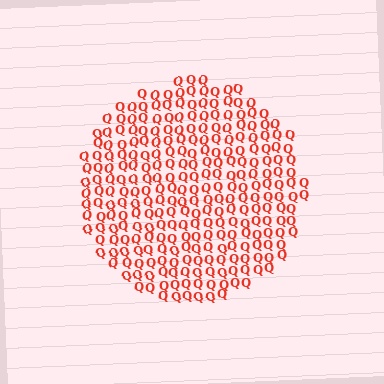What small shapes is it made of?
It is made of small letter Q's.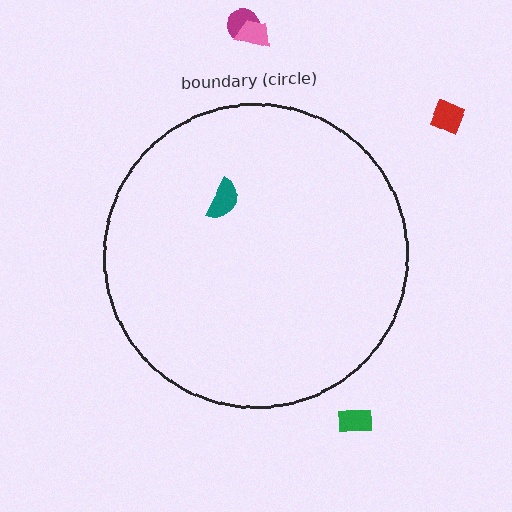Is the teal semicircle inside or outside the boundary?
Inside.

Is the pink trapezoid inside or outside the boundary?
Outside.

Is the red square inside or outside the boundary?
Outside.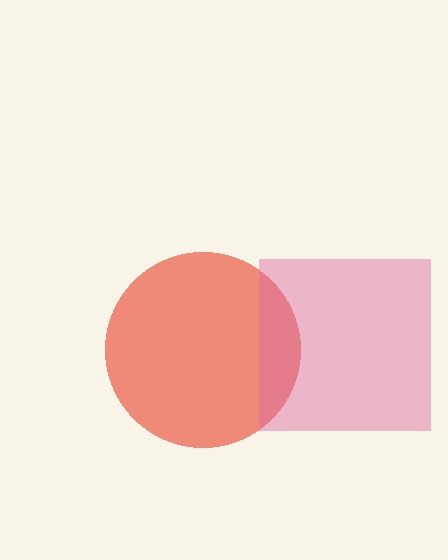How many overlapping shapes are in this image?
There are 2 overlapping shapes in the image.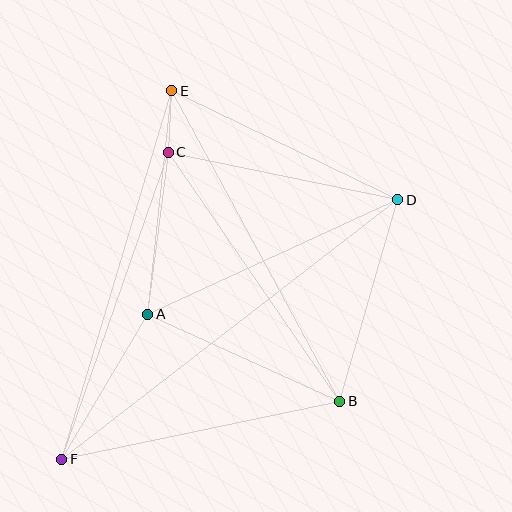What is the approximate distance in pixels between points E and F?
The distance between E and F is approximately 384 pixels.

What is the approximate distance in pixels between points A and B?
The distance between A and B is approximately 211 pixels.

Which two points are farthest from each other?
Points D and F are farthest from each other.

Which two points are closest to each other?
Points C and E are closest to each other.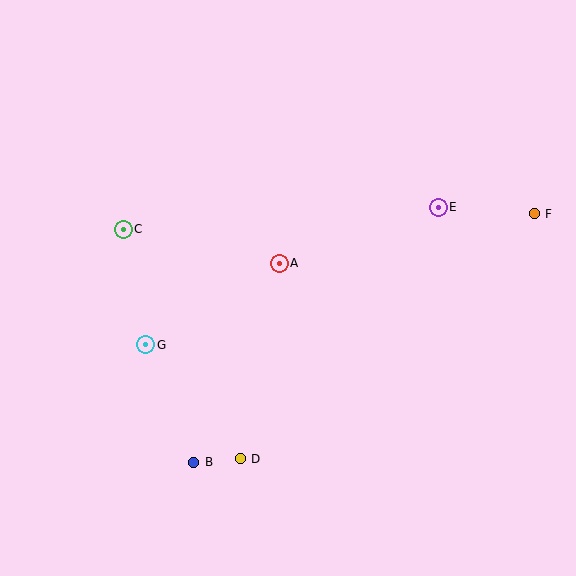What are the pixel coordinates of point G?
Point G is at (146, 345).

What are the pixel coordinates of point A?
Point A is at (279, 263).